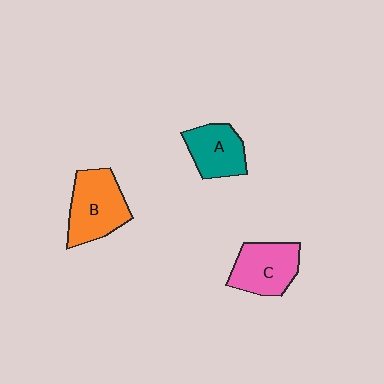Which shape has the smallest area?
Shape A (teal).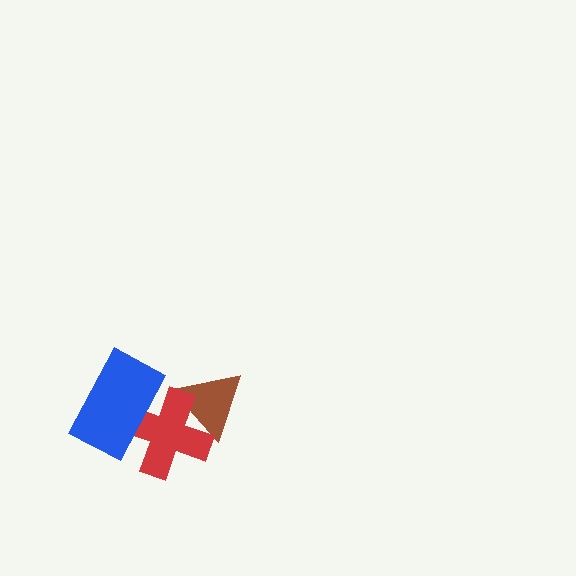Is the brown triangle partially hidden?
Yes, it is partially covered by another shape.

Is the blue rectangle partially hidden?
No, no other shape covers it.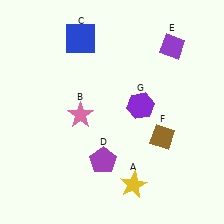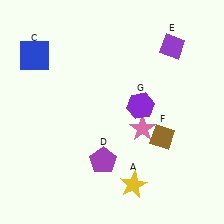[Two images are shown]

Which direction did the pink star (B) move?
The pink star (B) moved right.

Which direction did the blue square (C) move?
The blue square (C) moved left.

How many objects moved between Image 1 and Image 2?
2 objects moved between the two images.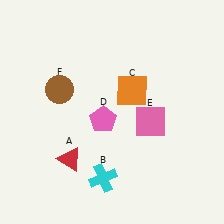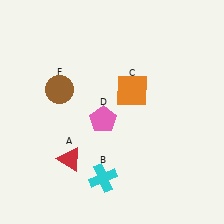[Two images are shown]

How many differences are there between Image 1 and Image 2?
There is 1 difference between the two images.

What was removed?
The pink square (E) was removed in Image 2.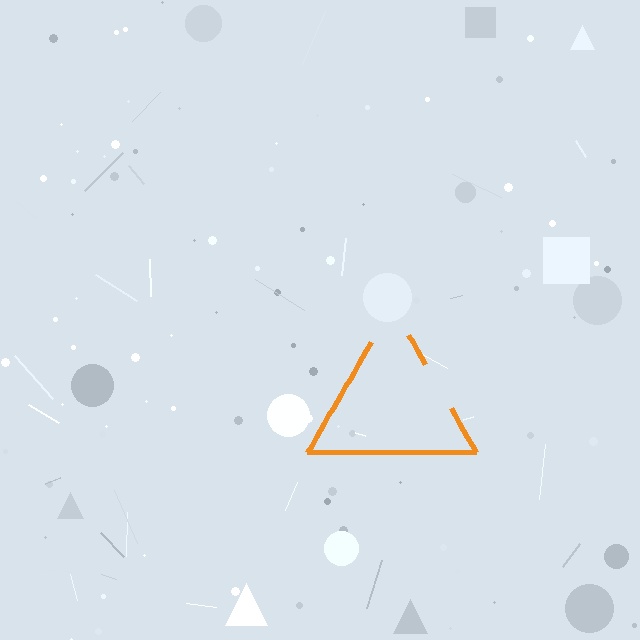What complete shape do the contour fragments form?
The contour fragments form a triangle.